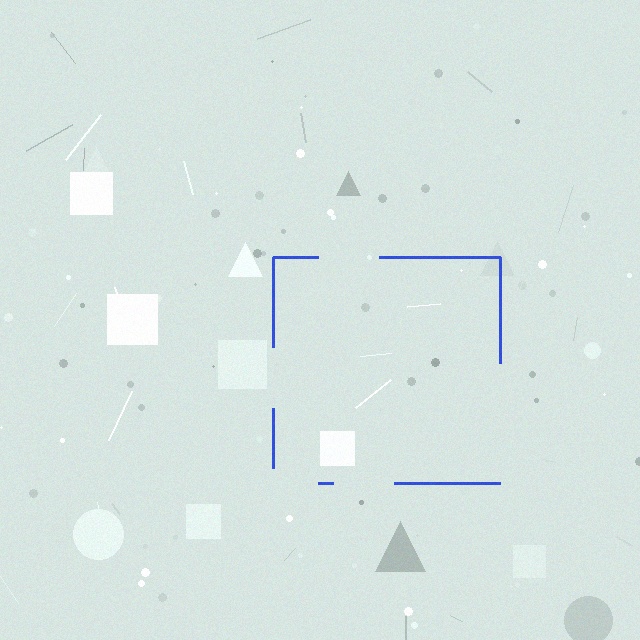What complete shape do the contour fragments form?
The contour fragments form a square.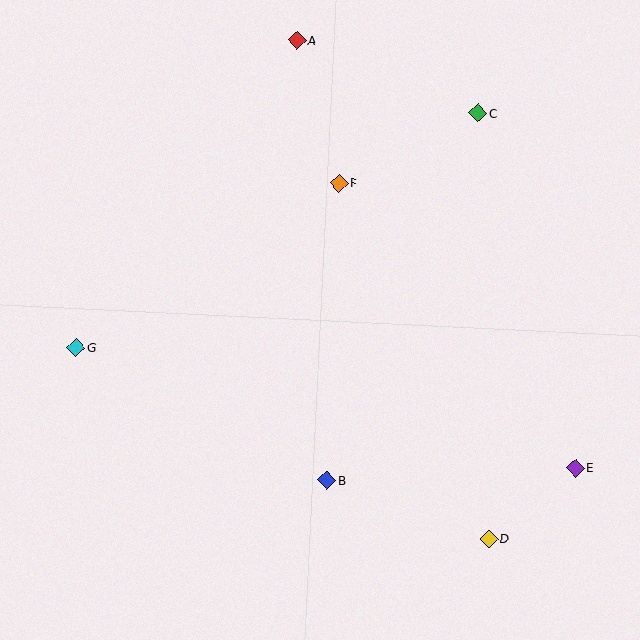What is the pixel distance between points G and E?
The distance between G and E is 513 pixels.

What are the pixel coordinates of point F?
Point F is at (339, 183).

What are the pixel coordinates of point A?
Point A is at (297, 40).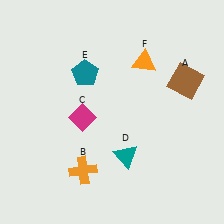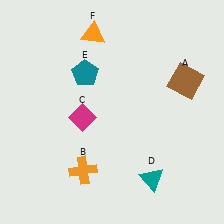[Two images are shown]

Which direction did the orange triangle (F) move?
The orange triangle (F) moved left.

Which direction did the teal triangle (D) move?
The teal triangle (D) moved right.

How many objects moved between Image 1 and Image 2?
2 objects moved between the two images.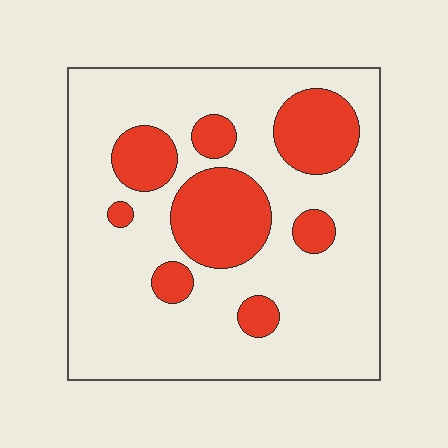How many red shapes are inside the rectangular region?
8.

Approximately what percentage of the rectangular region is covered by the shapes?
Approximately 25%.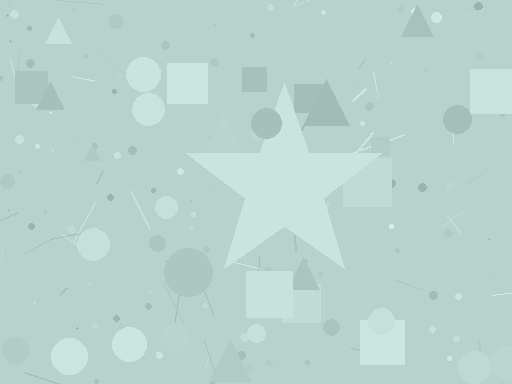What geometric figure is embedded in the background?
A star is embedded in the background.